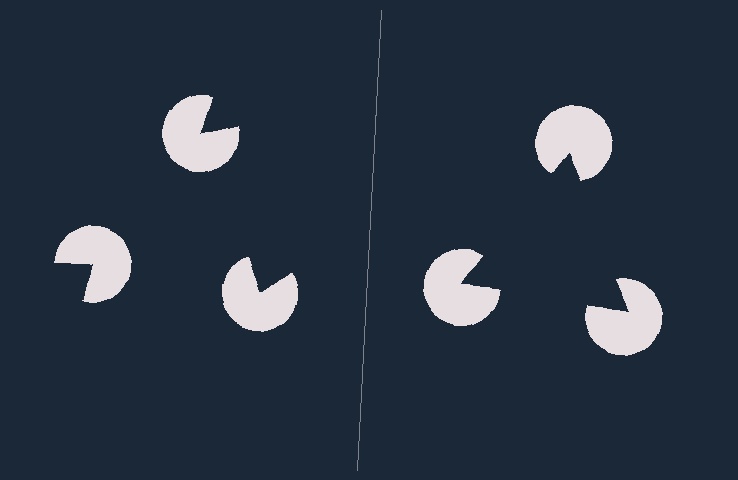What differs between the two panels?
The pac-man discs are positioned identically on both sides; only the wedge orientations differ. On the right they align to a triangle; on the left they are misaligned.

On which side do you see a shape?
An illusory triangle appears on the right side. On the left side the wedge cuts are rotated, so no coherent shape forms.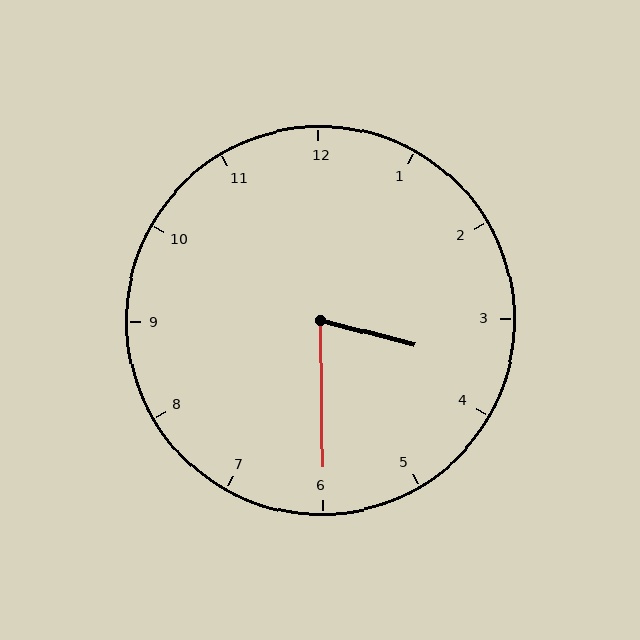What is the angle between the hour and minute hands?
Approximately 75 degrees.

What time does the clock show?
3:30.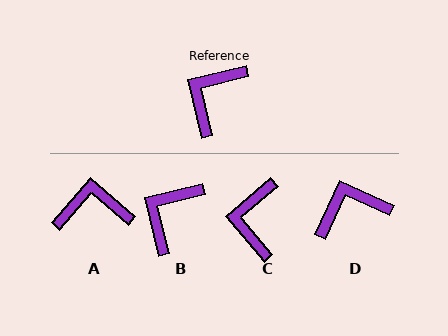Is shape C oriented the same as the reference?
No, it is off by about 27 degrees.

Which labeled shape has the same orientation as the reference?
B.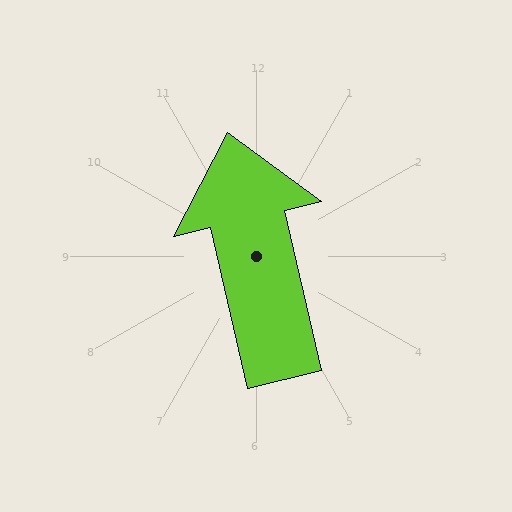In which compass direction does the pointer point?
North.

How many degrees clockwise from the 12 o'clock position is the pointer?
Approximately 347 degrees.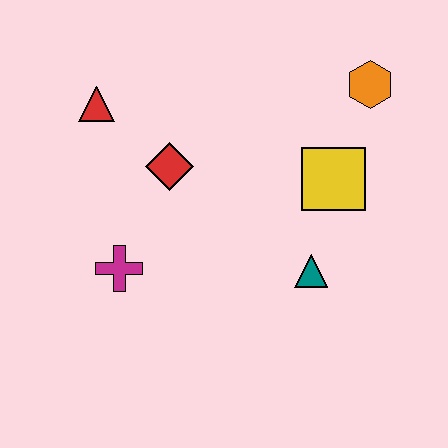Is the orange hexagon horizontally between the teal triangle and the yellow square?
No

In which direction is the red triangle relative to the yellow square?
The red triangle is to the left of the yellow square.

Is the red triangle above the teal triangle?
Yes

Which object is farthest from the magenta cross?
The orange hexagon is farthest from the magenta cross.